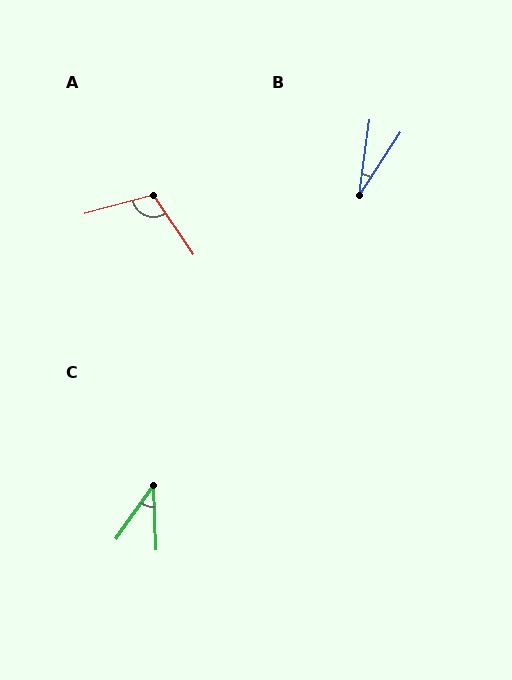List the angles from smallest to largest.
B (25°), C (38°), A (109°).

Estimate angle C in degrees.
Approximately 38 degrees.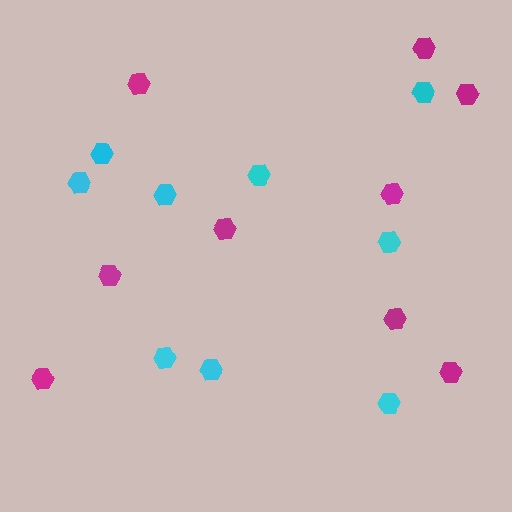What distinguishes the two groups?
There are 2 groups: one group of cyan hexagons (9) and one group of magenta hexagons (9).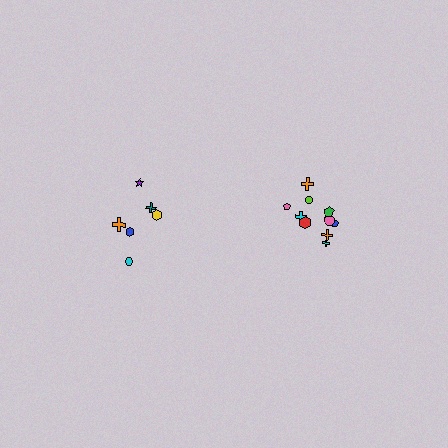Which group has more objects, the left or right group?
The right group.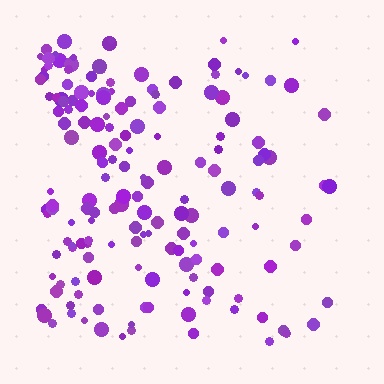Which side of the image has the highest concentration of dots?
The left.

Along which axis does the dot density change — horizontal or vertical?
Horizontal.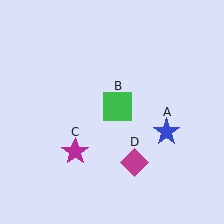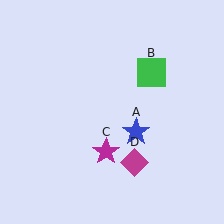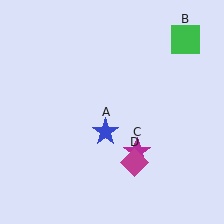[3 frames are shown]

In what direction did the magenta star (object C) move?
The magenta star (object C) moved right.